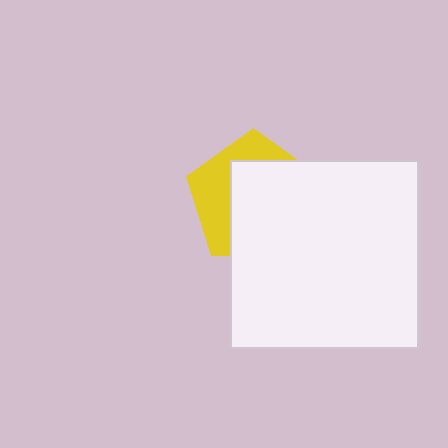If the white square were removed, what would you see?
You would see the complete yellow pentagon.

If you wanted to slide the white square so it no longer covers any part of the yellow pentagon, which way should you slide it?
Slide it toward the lower-right — that is the most direct way to separate the two shapes.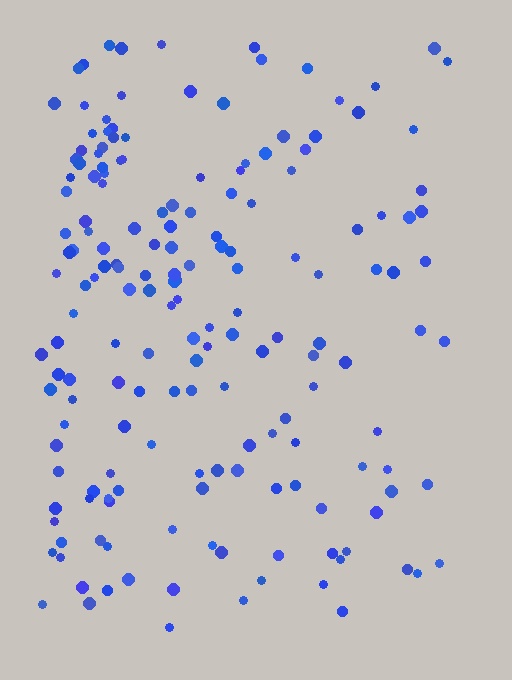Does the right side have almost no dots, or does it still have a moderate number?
Still a moderate number, just noticeably fewer than the left.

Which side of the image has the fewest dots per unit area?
The right.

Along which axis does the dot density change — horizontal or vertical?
Horizontal.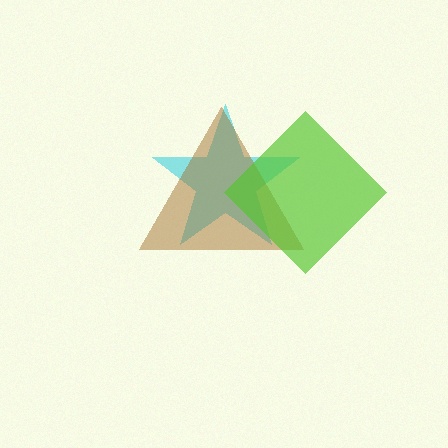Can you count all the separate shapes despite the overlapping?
Yes, there are 3 separate shapes.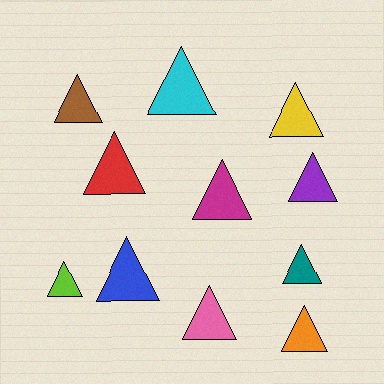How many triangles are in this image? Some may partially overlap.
There are 11 triangles.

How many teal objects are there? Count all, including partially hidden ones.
There is 1 teal object.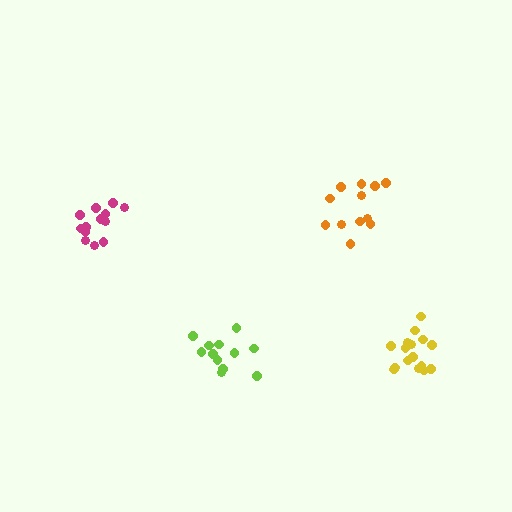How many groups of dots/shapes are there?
There are 4 groups.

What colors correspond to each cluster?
The clusters are colored: orange, magenta, yellow, lime.